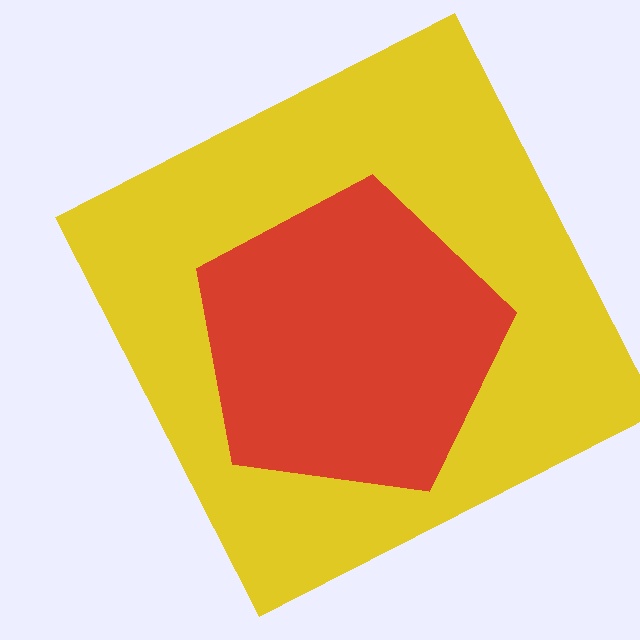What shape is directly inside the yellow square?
The red pentagon.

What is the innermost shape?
The red pentagon.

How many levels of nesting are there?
2.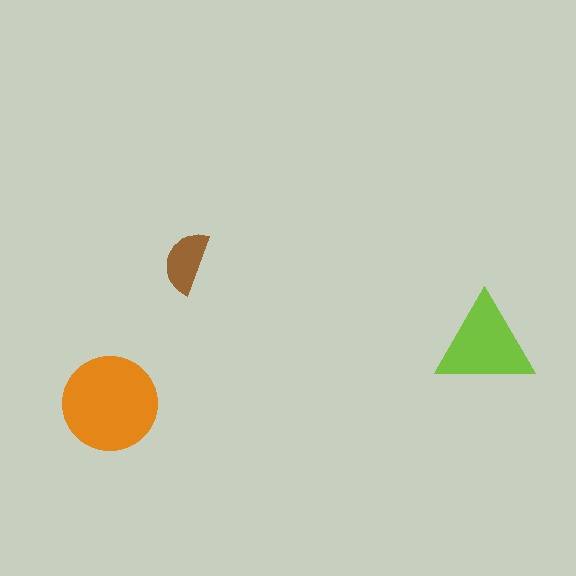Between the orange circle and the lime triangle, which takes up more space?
The orange circle.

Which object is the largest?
The orange circle.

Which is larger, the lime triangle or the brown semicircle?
The lime triangle.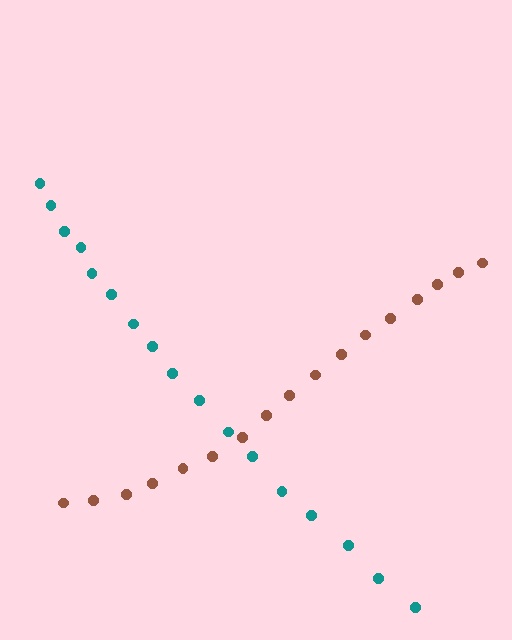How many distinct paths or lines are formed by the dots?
There are 2 distinct paths.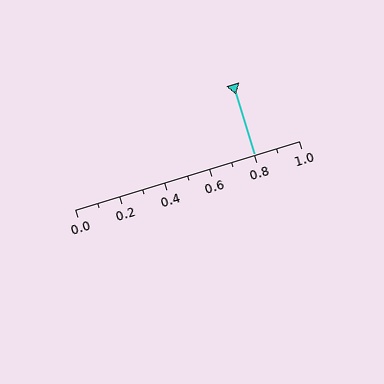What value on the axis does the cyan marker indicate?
The marker indicates approximately 0.8.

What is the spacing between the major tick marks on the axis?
The major ticks are spaced 0.2 apart.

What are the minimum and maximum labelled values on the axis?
The axis runs from 0.0 to 1.0.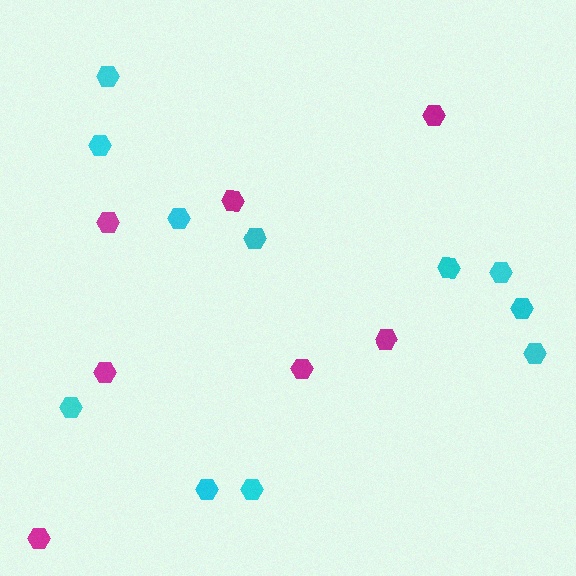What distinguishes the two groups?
There are 2 groups: one group of cyan hexagons (11) and one group of magenta hexagons (7).